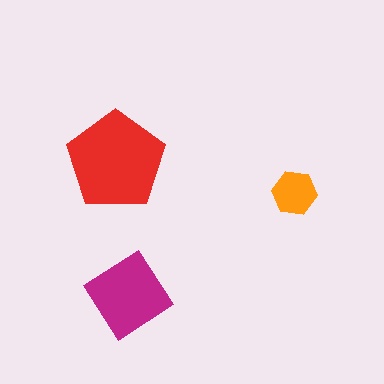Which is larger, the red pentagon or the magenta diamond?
The red pentagon.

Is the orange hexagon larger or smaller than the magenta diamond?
Smaller.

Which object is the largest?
The red pentagon.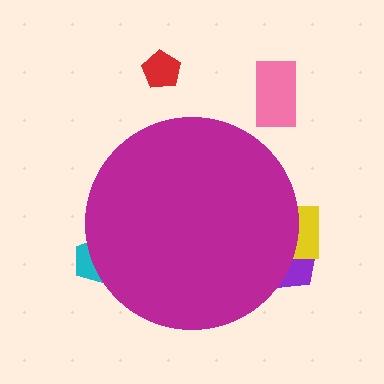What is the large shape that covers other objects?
A magenta circle.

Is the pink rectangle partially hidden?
No, the pink rectangle is fully visible.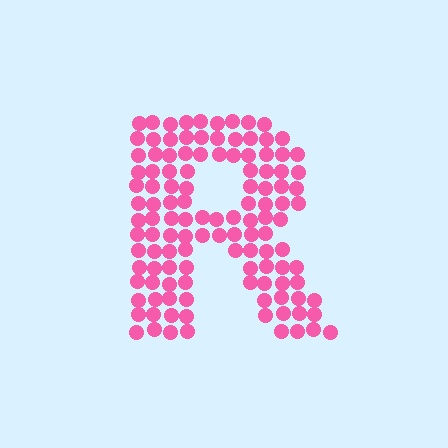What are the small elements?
The small elements are circles.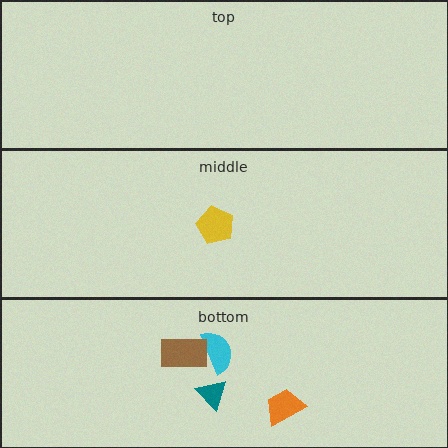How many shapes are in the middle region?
1.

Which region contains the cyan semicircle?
The bottom region.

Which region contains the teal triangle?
The bottom region.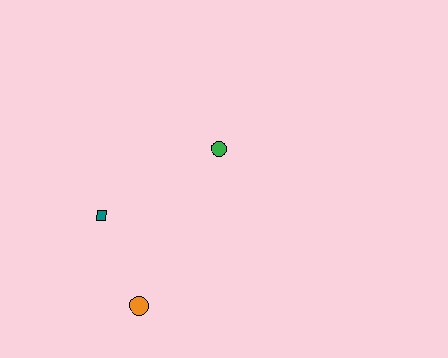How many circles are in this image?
There are 2 circles.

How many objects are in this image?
There are 3 objects.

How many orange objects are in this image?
There is 1 orange object.